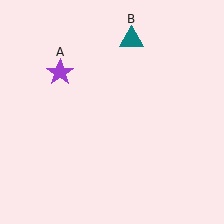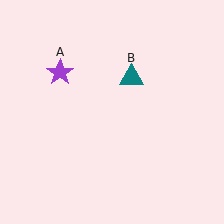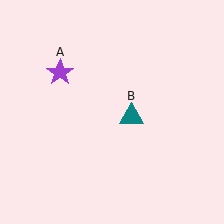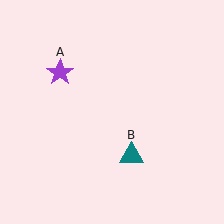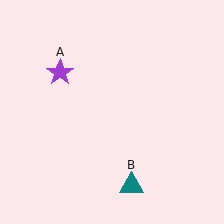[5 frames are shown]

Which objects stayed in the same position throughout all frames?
Purple star (object A) remained stationary.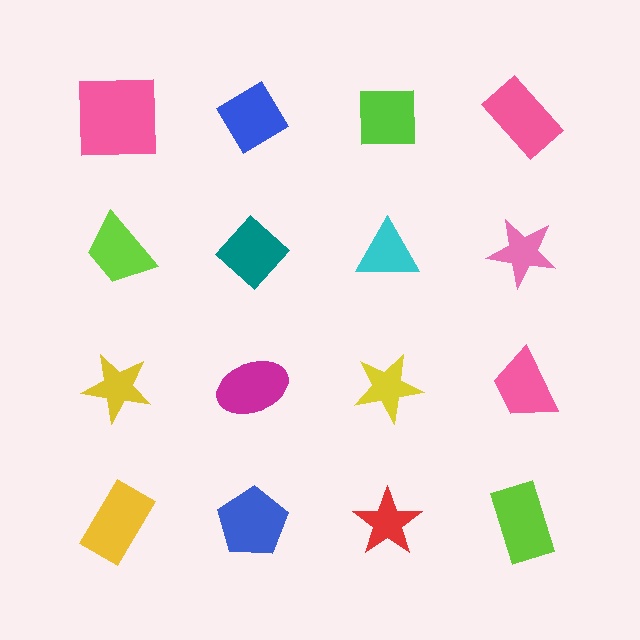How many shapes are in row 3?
4 shapes.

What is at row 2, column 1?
A lime trapezoid.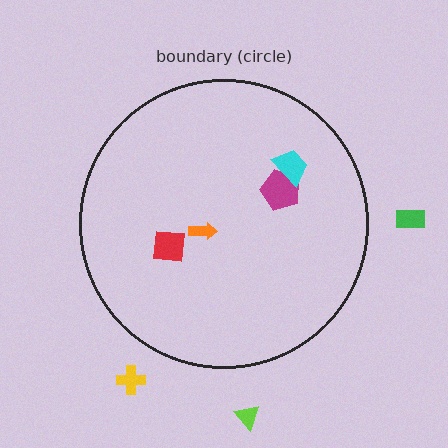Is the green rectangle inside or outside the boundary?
Outside.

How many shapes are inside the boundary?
4 inside, 3 outside.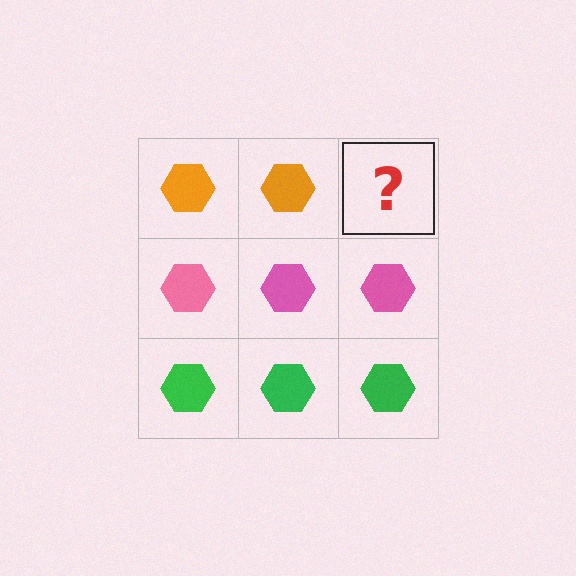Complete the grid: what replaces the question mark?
The question mark should be replaced with an orange hexagon.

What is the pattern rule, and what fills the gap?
The rule is that each row has a consistent color. The gap should be filled with an orange hexagon.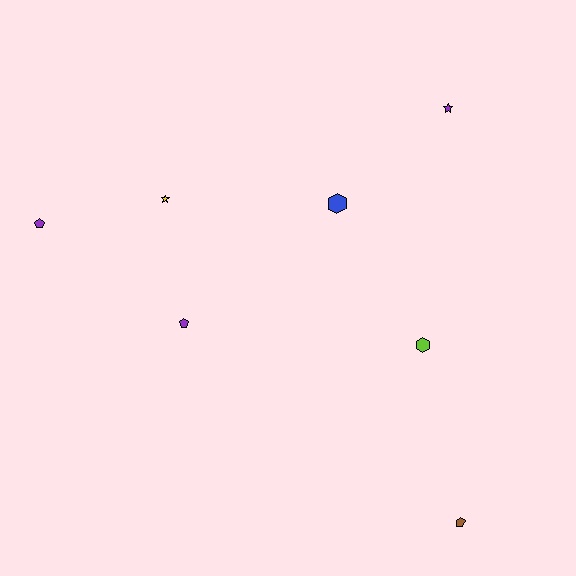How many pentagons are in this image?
There are 3 pentagons.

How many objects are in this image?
There are 7 objects.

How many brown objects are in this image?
There is 1 brown object.